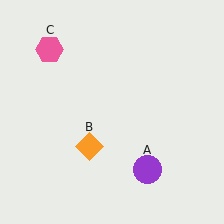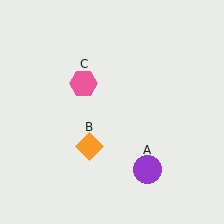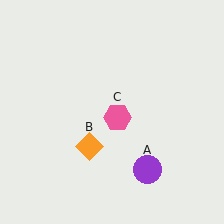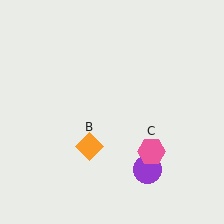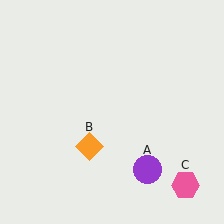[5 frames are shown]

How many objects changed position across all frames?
1 object changed position: pink hexagon (object C).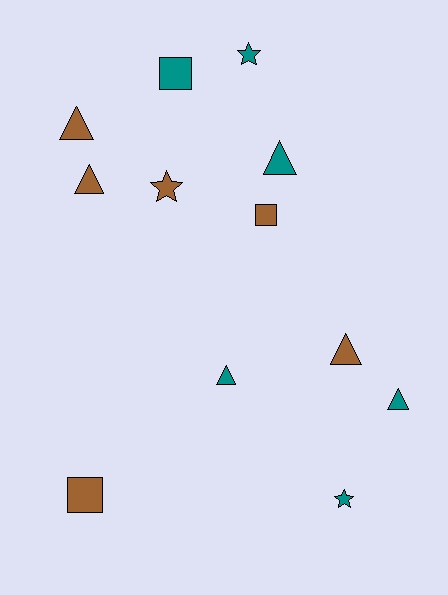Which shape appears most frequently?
Triangle, with 6 objects.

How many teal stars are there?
There are 2 teal stars.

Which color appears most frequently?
Brown, with 6 objects.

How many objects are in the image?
There are 12 objects.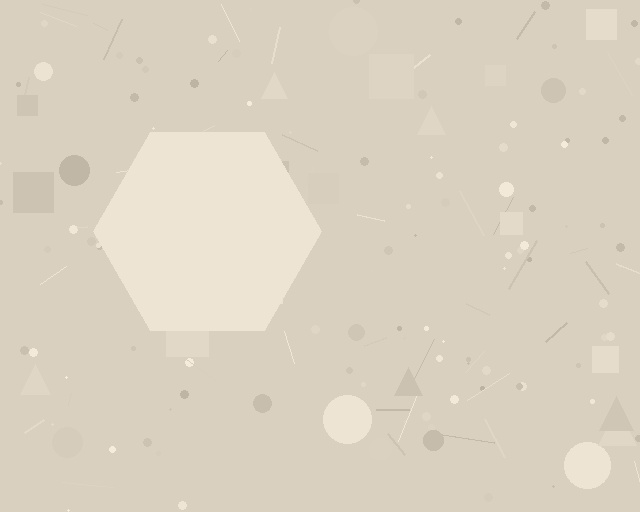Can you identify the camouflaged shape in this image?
The camouflaged shape is a hexagon.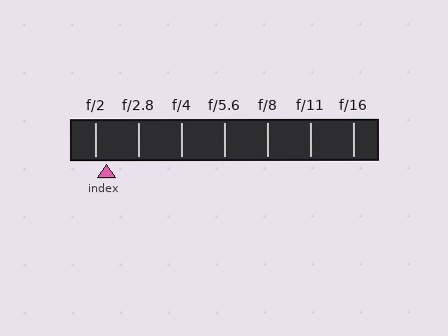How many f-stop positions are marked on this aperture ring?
There are 7 f-stop positions marked.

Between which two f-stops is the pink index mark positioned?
The index mark is between f/2 and f/2.8.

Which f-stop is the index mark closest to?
The index mark is closest to f/2.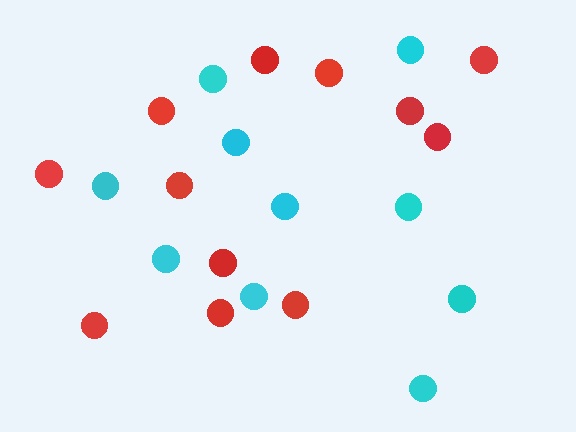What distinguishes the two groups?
There are 2 groups: one group of red circles (12) and one group of cyan circles (10).